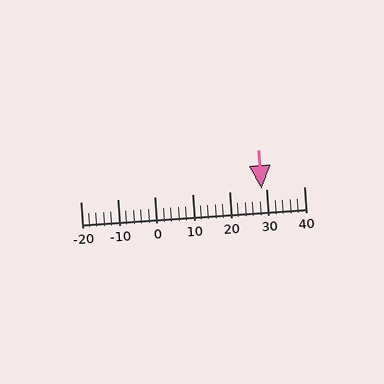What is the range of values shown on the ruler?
The ruler shows values from -20 to 40.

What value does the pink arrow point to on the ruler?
The pink arrow points to approximately 28.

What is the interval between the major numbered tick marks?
The major tick marks are spaced 10 units apart.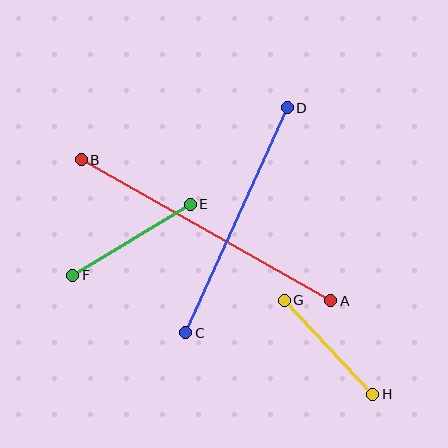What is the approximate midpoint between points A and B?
The midpoint is at approximately (206, 230) pixels.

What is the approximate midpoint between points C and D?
The midpoint is at approximately (237, 220) pixels.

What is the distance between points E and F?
The distance is approximately 137 pixels.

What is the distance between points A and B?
The distance is approximately 286 pixels.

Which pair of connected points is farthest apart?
Points A and B are farthest apart.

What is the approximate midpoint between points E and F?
The midpoint is at approximately (131, 240) pixels.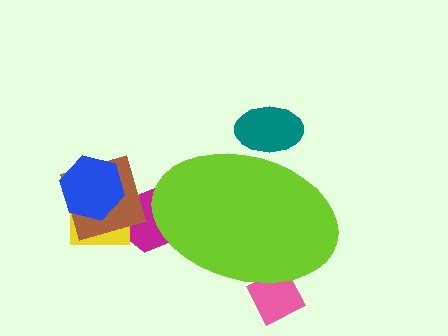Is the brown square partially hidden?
No, the brown square is fully visible.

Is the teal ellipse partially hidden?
Yes, the teal ellipse is partially hidden behind the lime ellipse.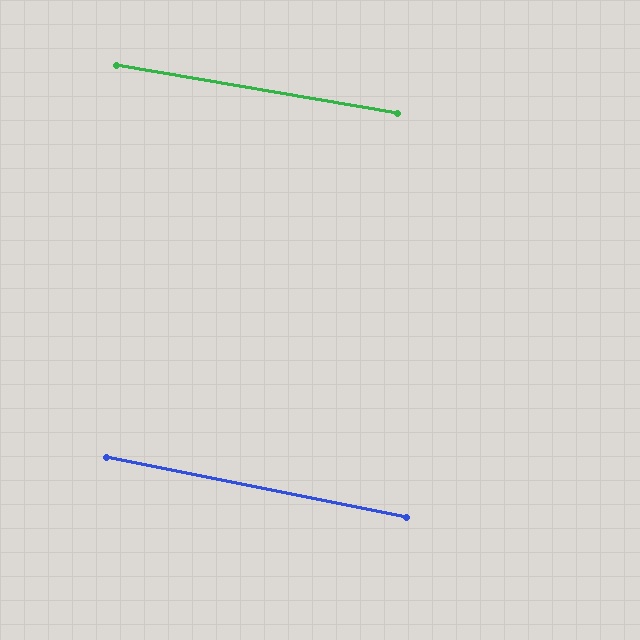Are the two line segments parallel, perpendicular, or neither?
Parallel — their directions differ by only 1.6°.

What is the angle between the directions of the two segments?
Approximately 2 degrees.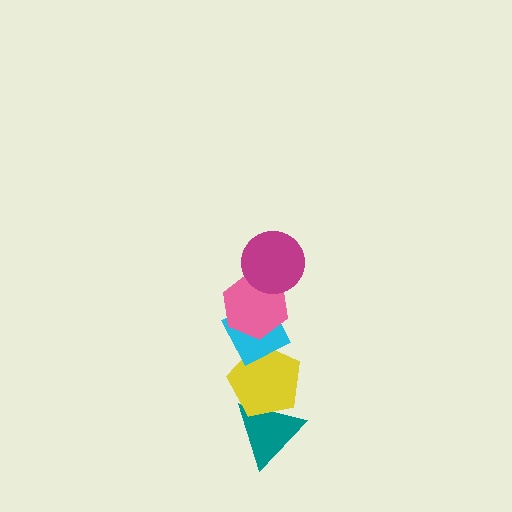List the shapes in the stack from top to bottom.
From top to bottom: the magenta circle, the pink hexagon, the cyan diamond, the yellow pentagon, the teal triangle.